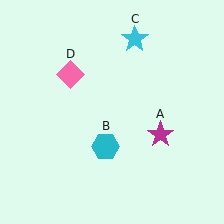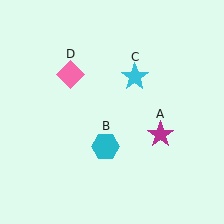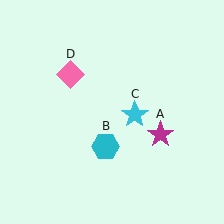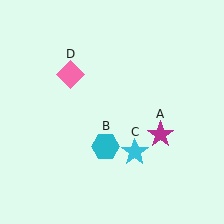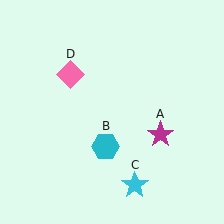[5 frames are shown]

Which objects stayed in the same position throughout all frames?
Magenta star (object A) and cyan hexagon (object B) and pink diamond (object D) remained stationary.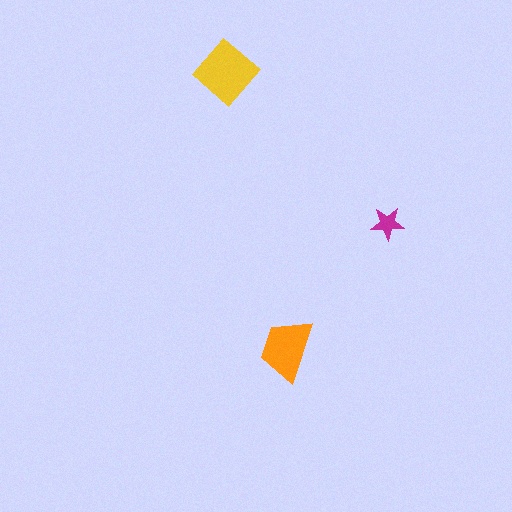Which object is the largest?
The yellow diamond.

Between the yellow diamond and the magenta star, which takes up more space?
The yellow diamond.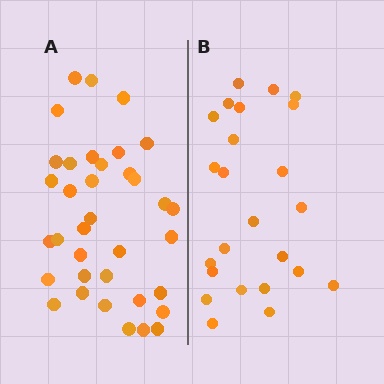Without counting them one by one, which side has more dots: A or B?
Region A (the left region) has more dots.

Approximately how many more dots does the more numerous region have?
Region A has roughly 12 or so more dots than region B.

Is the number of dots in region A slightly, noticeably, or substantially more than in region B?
Region A has substantially more. The ratio is roughly 1.5 to 1.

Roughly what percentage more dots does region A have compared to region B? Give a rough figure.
About 50% more.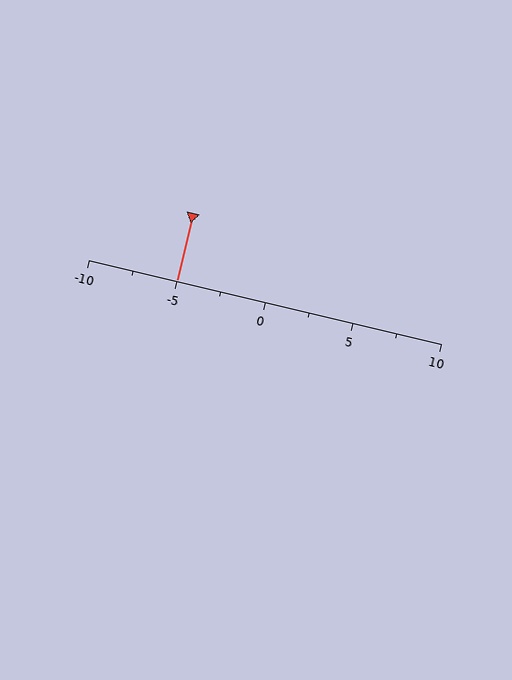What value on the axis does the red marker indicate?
The marker indicates approximately -5.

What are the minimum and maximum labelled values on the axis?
The axis runs from -10 to 10.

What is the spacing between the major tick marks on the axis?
The major ticks are spaced 5 apart.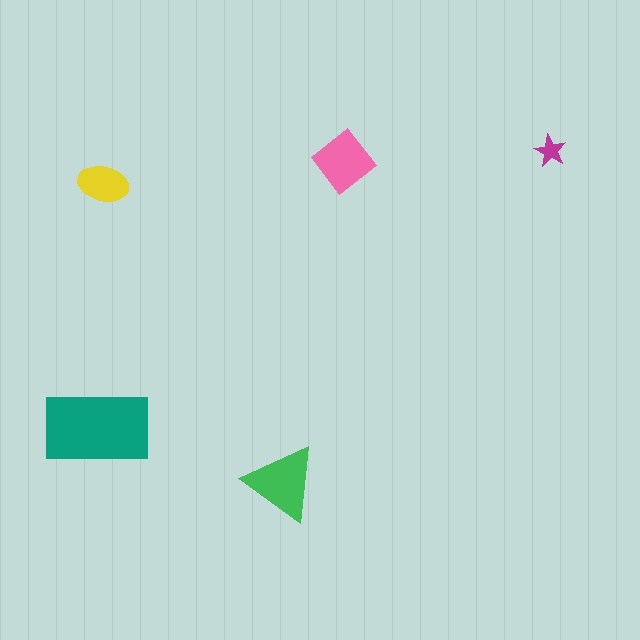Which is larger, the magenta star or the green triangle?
The green triangle.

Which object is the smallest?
The magenta star.